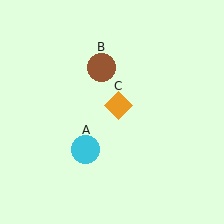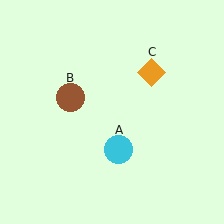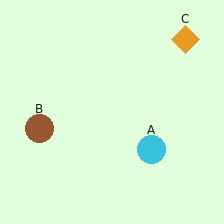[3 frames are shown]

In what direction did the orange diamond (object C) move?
The orange diamond (object C) moved up and to the right.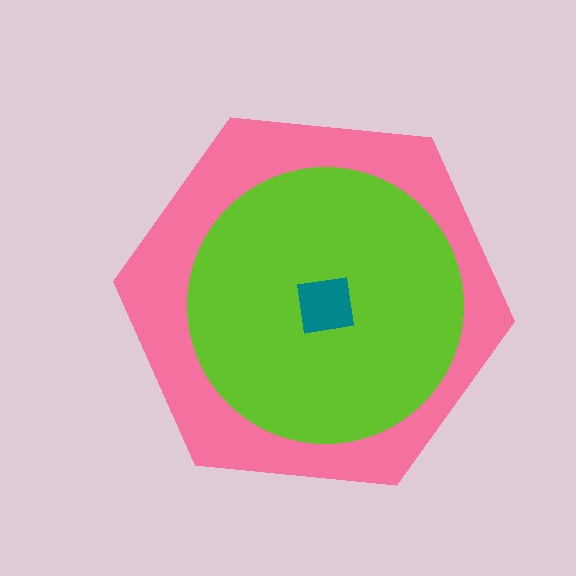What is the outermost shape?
The pink hexagon.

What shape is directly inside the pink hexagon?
The lime circle.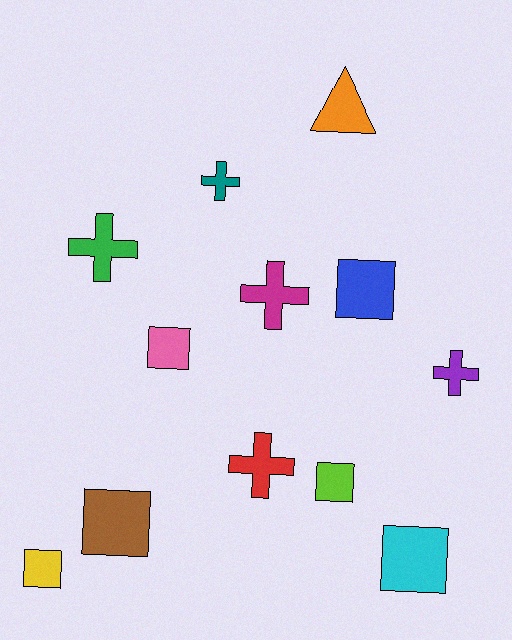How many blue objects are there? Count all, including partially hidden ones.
There is 1 blue object.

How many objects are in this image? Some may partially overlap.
There are 12 objects.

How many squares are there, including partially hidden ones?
There are 6 squares.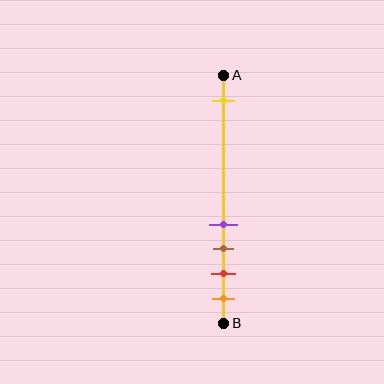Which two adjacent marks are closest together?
The purple and brown marks are the closest adjacent pair.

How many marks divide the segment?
There are 5 marks dividing the segment.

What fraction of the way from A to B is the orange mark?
The orange mark is approximately 90% (0.9) of the way from A to B.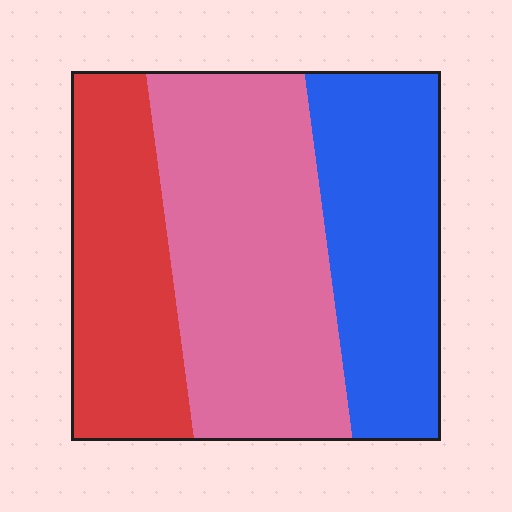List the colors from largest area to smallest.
From largest to smallest: pink, blue, red.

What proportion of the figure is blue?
Blue covers roughly 30% of the figure.